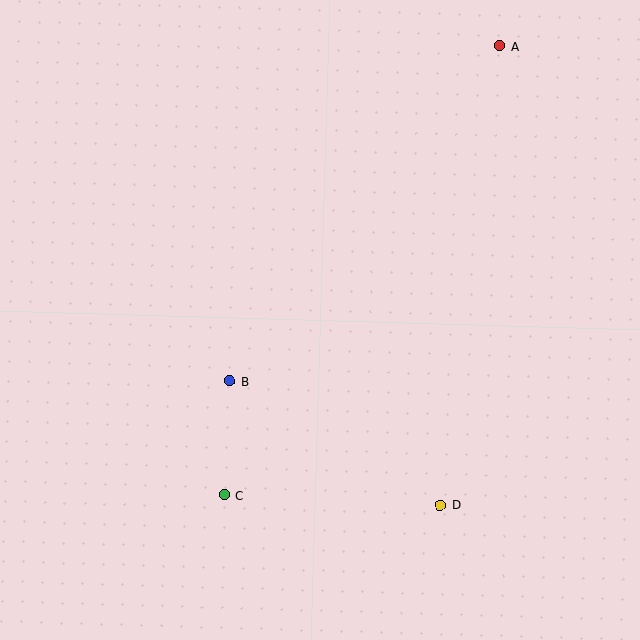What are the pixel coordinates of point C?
Point C is at (224, 495).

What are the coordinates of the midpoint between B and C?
The midpoint between B and C is at (227, 438).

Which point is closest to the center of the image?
Point B at (230, 381) is closest to the center.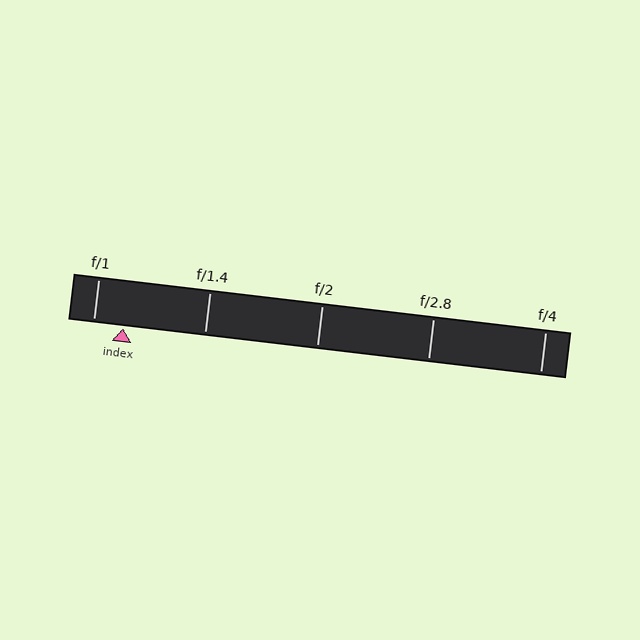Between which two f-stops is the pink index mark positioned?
The index mark is between f/1 and f/1.4.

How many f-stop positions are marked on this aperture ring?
There are 5 f-stop positions marked.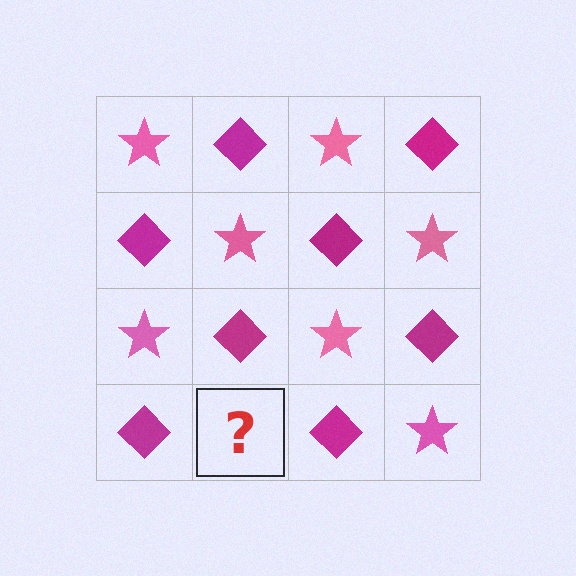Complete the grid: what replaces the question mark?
The question mark should be replaced with a pink star.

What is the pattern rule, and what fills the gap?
The rule is that it alternates pink star and magenta diamond in a checkerboard pattern. The gap should be filled with a pink star.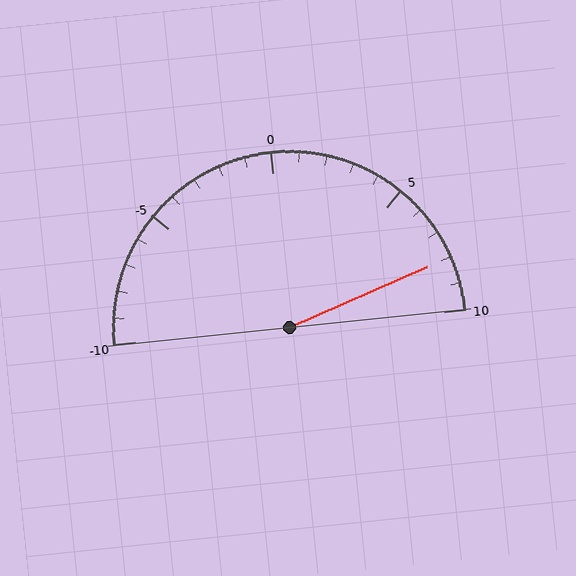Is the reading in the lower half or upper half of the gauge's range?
The reading is in the upper half of the range (-10 to 10).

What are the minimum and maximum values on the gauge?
The gauge ranges from -10 to 10.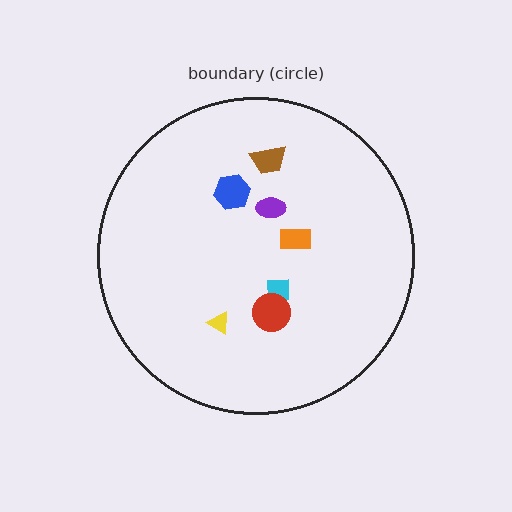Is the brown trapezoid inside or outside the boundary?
Inside.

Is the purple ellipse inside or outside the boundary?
Inside.